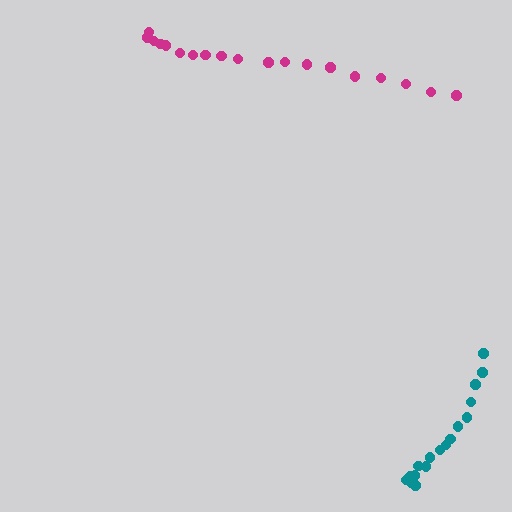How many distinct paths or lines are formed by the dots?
There are 2 distinct paths.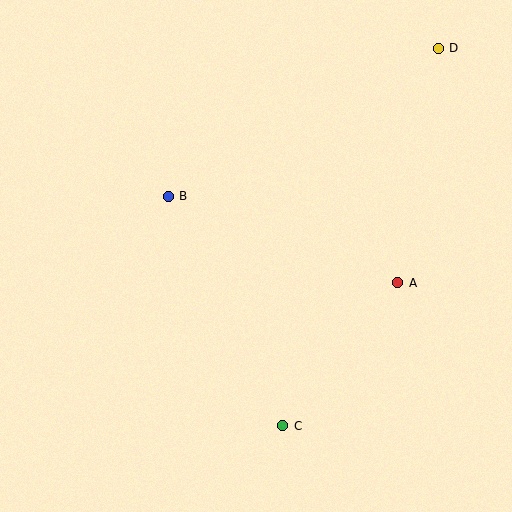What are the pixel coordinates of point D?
Point D is at (438, 48).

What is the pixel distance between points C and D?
The distance between C and D is 408 pixels.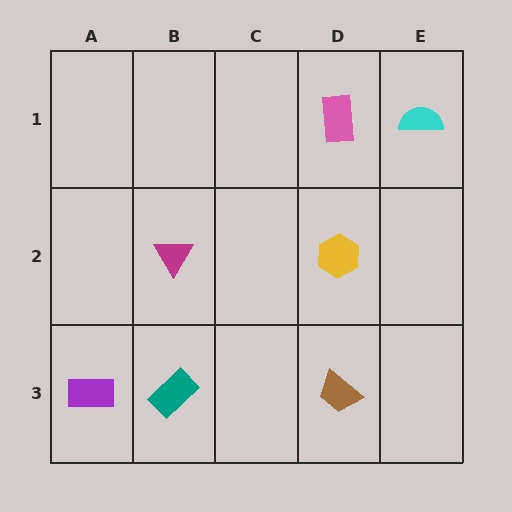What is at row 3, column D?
A brown trapezoid.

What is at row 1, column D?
A pink rectangle.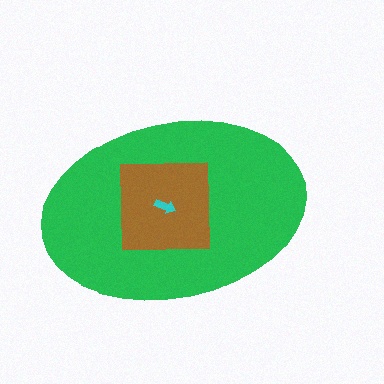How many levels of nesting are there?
3.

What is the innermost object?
The cyan arrow.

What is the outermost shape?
The green ellipse.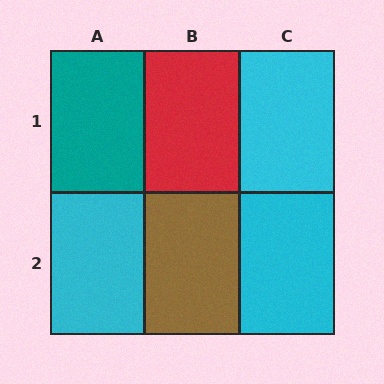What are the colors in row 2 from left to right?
Cyan, brown, cyan.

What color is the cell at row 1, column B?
Red.